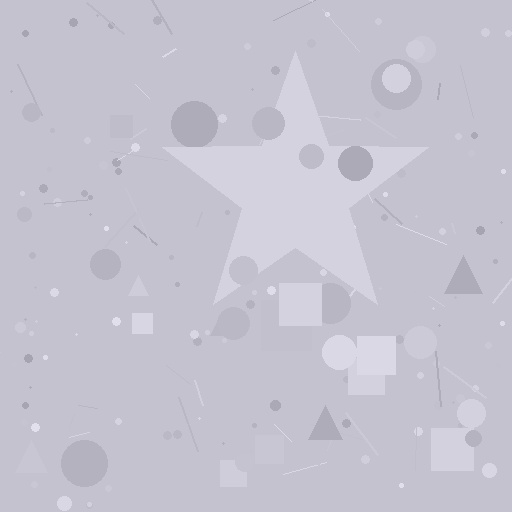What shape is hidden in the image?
A star is hidden in the image.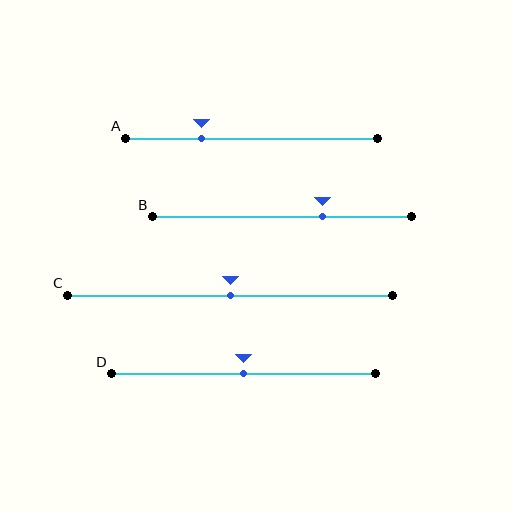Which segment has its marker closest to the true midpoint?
Segment C has its marker closest to the true midpoint.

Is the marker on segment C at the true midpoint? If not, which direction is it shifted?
Yes, the marker on segment C is at the true midpoint.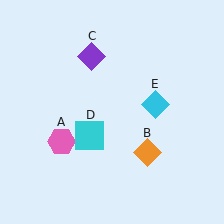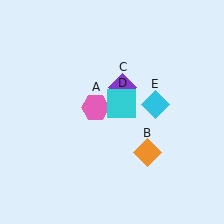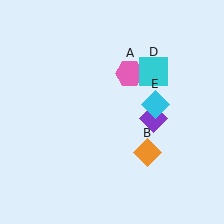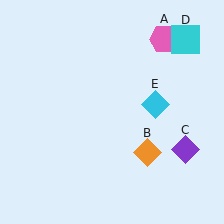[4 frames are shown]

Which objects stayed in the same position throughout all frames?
Orange diamond (object B) and cyan diamond (object E) remained stationary.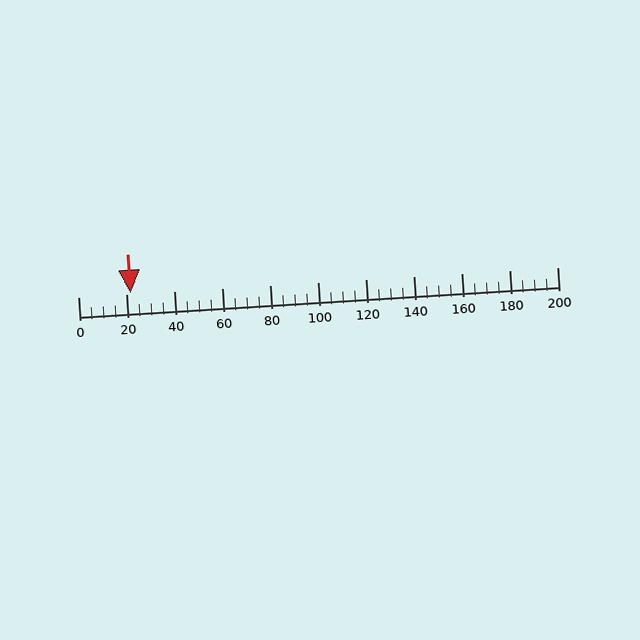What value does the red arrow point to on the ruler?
The red arrow points to approximately 22.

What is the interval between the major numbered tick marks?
The major tick marks are spaced 20 units apart.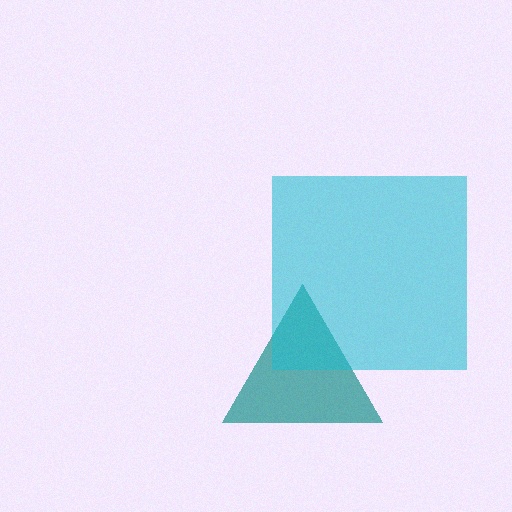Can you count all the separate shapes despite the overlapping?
Yes, there are 2 separate shapes.